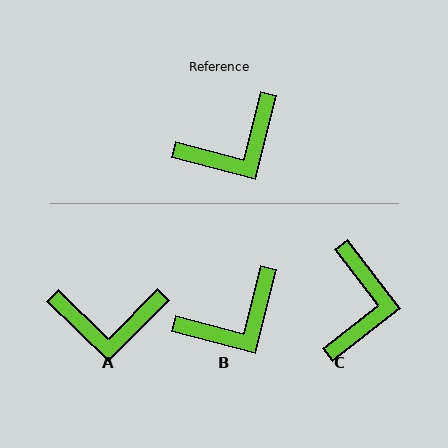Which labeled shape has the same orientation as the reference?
B.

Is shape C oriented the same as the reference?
No, it is off by about 52 degrees.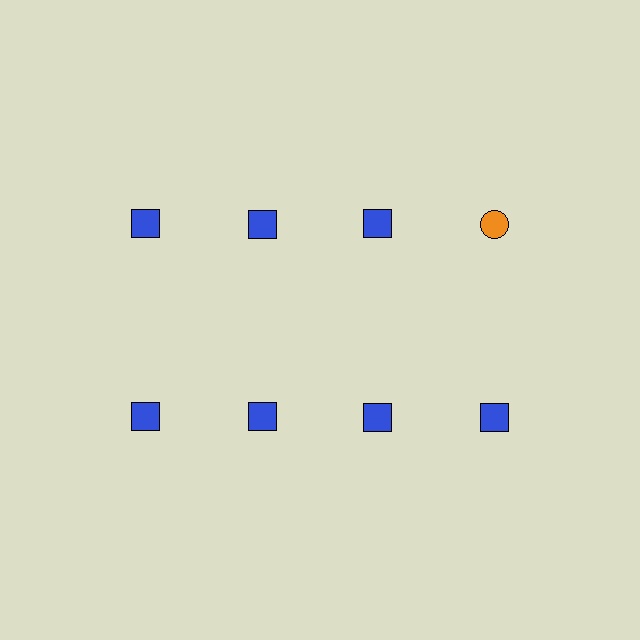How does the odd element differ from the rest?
It differs in both color (orange instead of blue) and shape (circle instead of square).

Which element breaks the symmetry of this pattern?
The orange circle in the top row, second from right column breaks the symmetry. All other shapes are blue squares.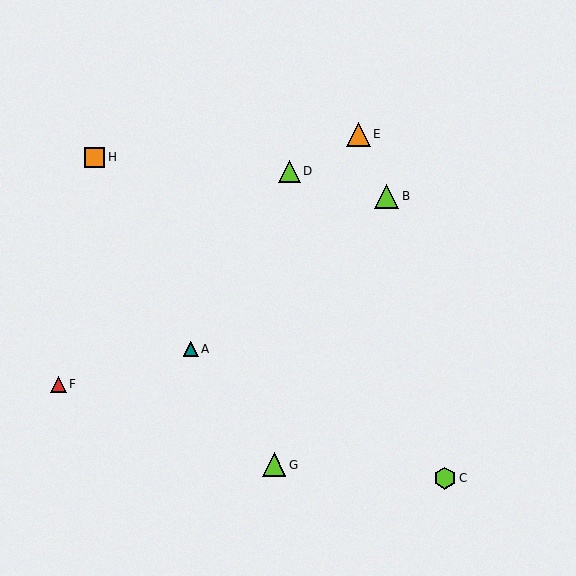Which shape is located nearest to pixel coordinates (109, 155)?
The orange square (labeled H) at (94, 158) is nearest to that location.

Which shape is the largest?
The lime triangle (labeled B) is the largest.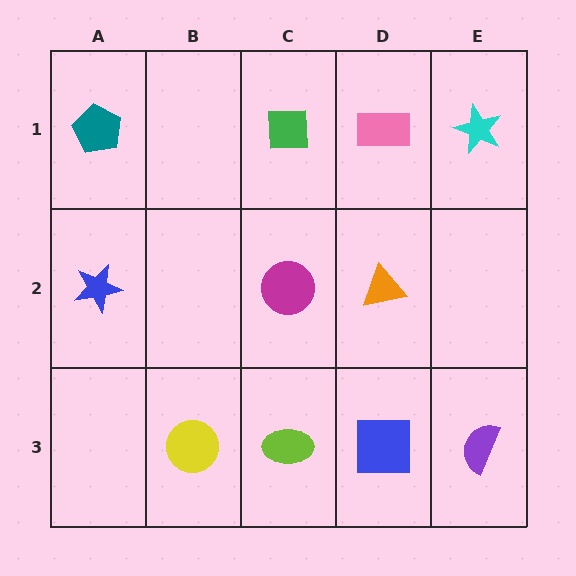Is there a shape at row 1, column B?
No, that cell is empty.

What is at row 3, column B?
A yellow circle.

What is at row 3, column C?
A lime ellipse.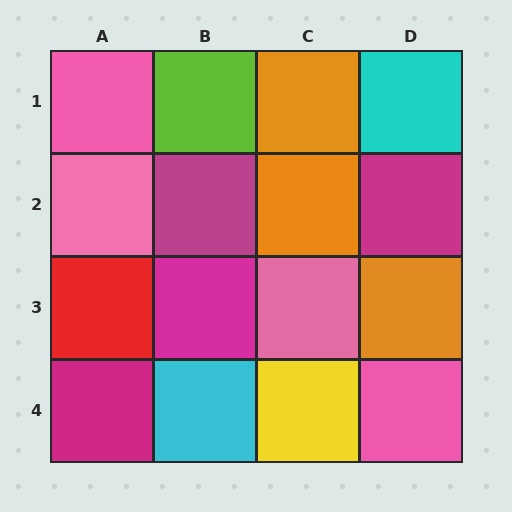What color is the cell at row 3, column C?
Pink.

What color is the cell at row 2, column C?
Orange.